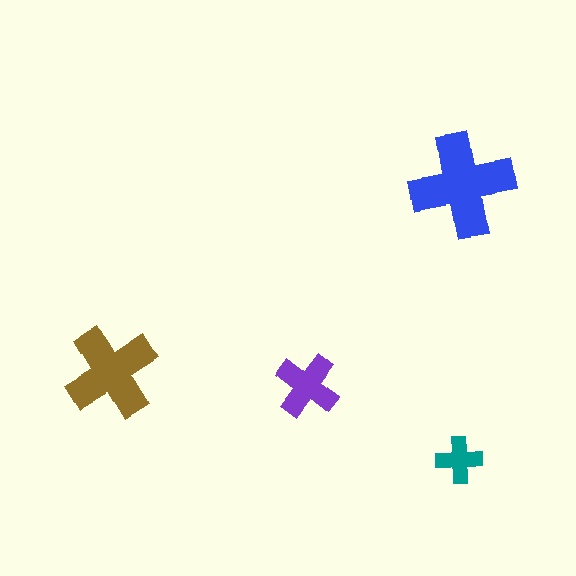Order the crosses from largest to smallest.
the blue one, the brown one, the purple one, the teal one.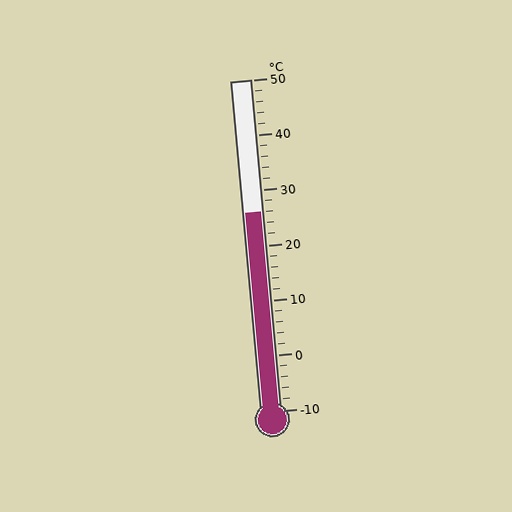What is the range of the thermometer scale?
The thermometer scale ranges from -10°C to 50°C.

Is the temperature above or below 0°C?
The temperature is above 0°C.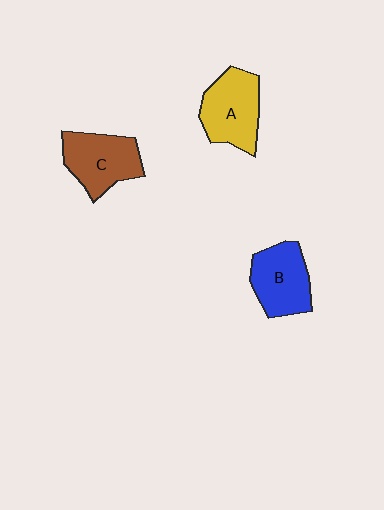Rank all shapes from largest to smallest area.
From largest to smallest: A (yellow), C (brown), B (blue).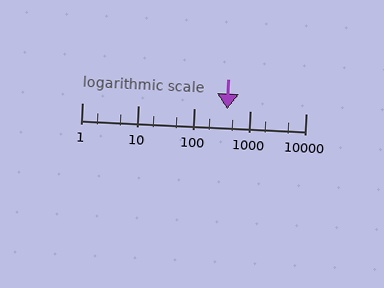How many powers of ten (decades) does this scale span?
The scale spans 4 decades, from 1 to 10000.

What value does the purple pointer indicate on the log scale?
The pointer indicates approximately 400.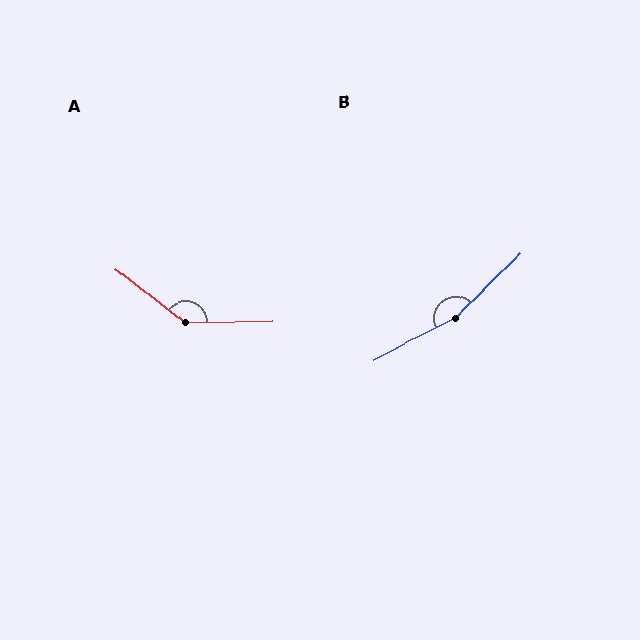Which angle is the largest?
B, at approximately 163 degrees.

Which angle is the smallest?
A, at approximately 141 degrees.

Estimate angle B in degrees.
Approximately 163 degrees.